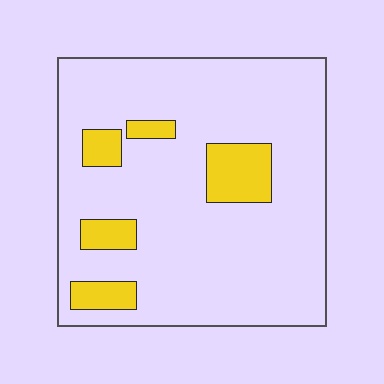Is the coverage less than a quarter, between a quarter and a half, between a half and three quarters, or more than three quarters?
Less than a quarter.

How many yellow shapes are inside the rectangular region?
5.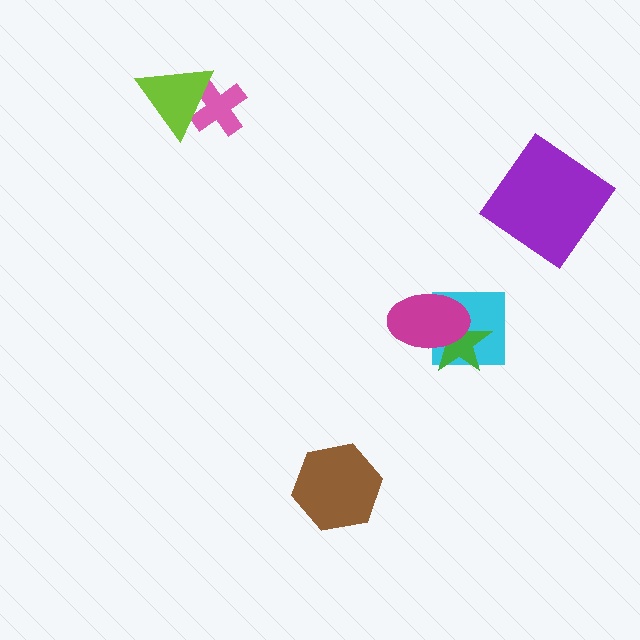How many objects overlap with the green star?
2 objects overlap with the green star.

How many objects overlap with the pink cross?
1 object overlaps with the pink cross.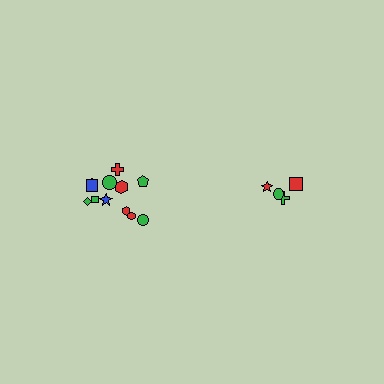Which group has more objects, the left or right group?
The left group.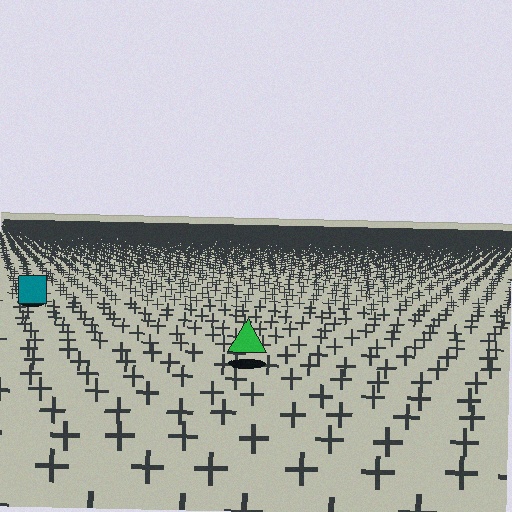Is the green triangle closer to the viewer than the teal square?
Yes. The green triangle is closer — you can tell from the texture gradient: the ground texture is coarser near it.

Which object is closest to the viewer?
The green triangle is closest. The texture marks near it are larger and more spread out.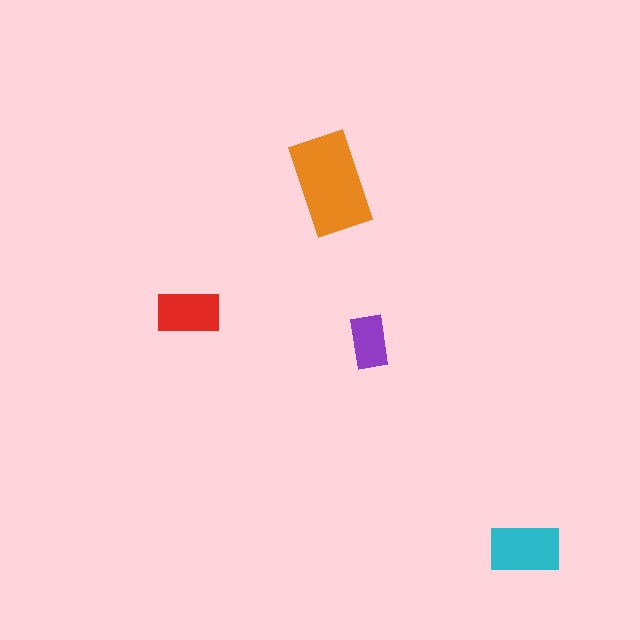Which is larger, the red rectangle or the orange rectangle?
The orange one.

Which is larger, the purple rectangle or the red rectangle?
The red one.